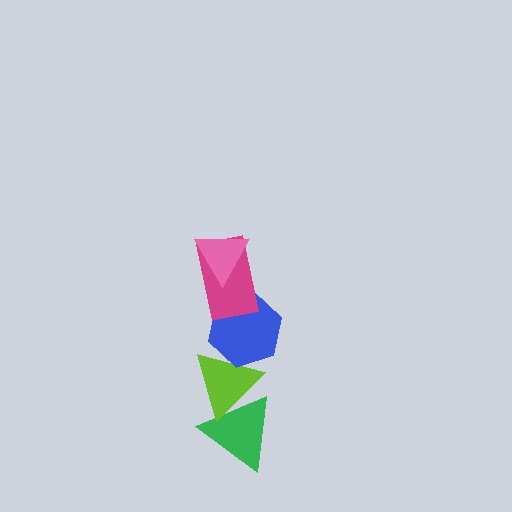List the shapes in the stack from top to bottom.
From top to bottom: the pink triangle, the magenta rectangle, the blue hexagon, the lime triangle, the green triangle.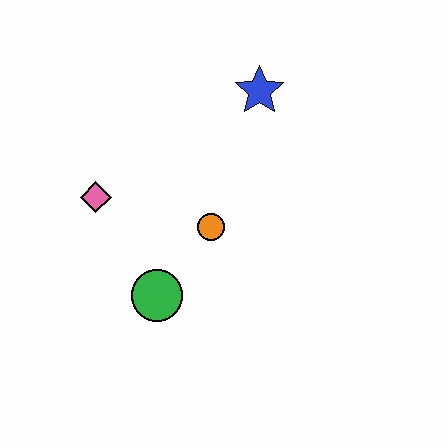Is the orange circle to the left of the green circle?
No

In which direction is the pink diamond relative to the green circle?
The pink diamond is above the green circle.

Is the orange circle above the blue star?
No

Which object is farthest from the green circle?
The blue star is farthest from the green circle.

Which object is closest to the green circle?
The orange circle is closest to the green circle.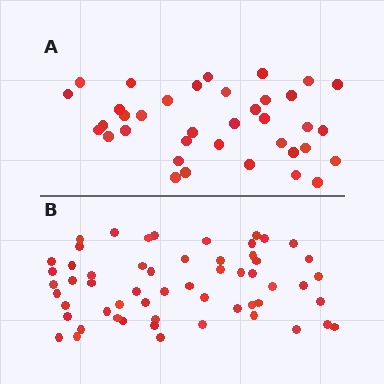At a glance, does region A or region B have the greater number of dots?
Region B (the bottom region) has more dots.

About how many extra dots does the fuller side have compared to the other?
Region B has approximately 20 more dots than region A.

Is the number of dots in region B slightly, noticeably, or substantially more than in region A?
Region B has substantially more. The ratio is roughly 1.5 to 1.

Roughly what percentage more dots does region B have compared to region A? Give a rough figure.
About 55% more.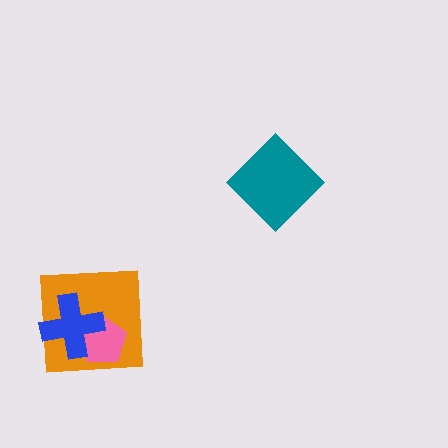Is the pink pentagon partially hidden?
Yes, it is partially covered by another shape.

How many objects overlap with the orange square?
2 objects overlap with the orange square.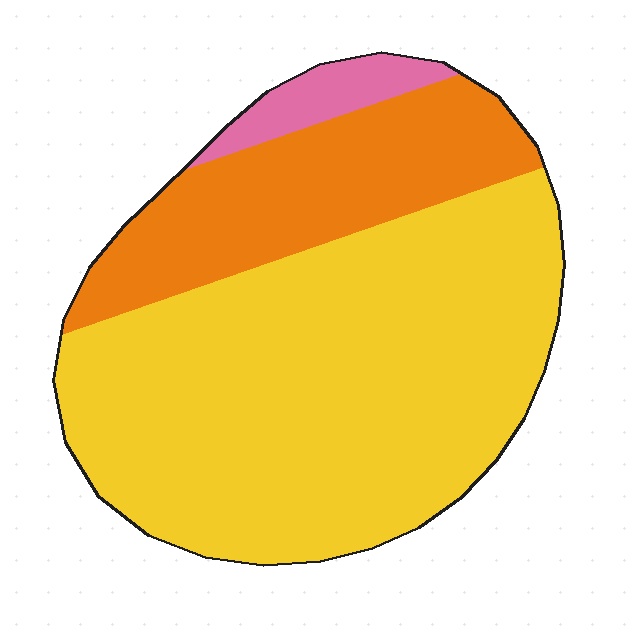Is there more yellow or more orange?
Yellow.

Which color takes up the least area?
Pink, at roughly 5%.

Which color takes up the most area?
Yellow, at roughly 70%.